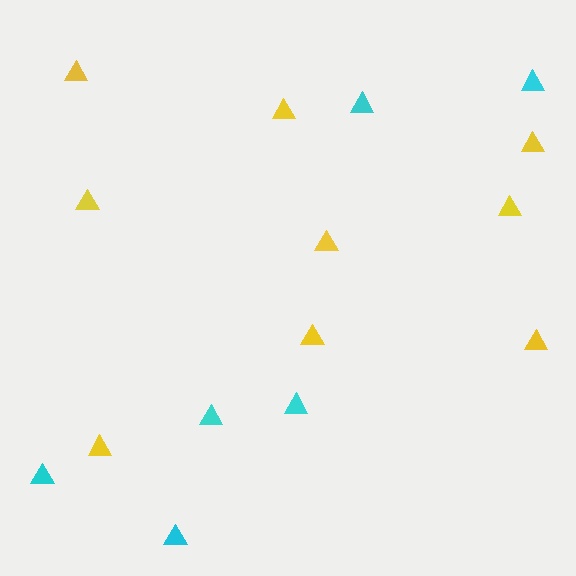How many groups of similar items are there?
There are 2 groups: one group of cyan triangles (6) and one group of yellow triangles (9).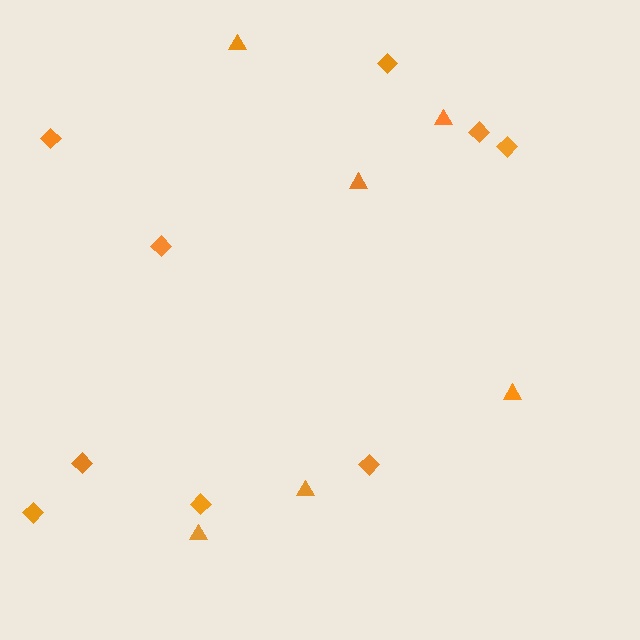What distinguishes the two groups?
There are 2 groups: one group of diamonds (9) and one group of triangles (6).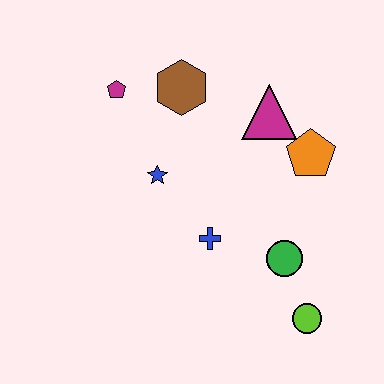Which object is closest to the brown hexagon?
The magenta pentagon is closest to the brown hexagon.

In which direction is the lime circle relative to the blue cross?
The lime circle is to the right of the blue cross.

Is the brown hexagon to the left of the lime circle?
Yes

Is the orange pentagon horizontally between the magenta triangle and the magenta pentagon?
No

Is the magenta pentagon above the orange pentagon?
Yes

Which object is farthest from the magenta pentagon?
The lime circle is farthest from the magenta pentagon.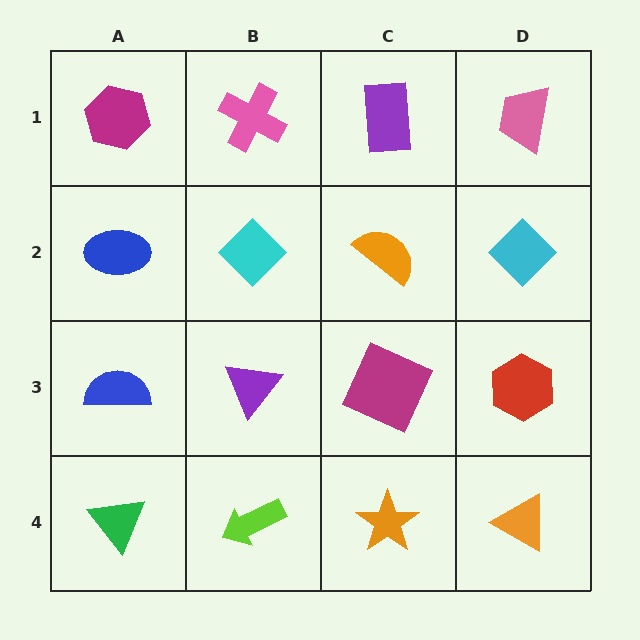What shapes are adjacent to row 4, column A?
A blue semicircle (row 3, column A), a lime arrow (row 4, column B).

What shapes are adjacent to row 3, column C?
An orange semicircle (row 2, column C), an orange star (row 4, column C), a purple triangle (row 3, column B), a red hexagon (row 3, column D).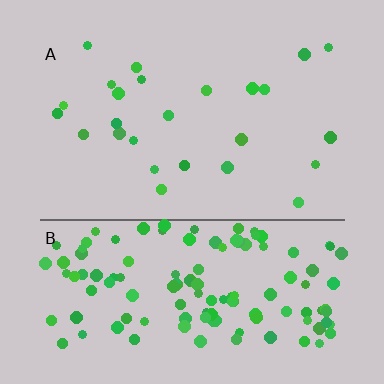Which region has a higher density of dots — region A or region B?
B (the bottom).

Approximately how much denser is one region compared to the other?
Approximately 5.4× — region B over region A.